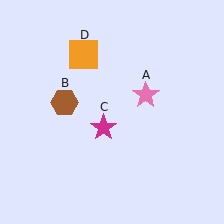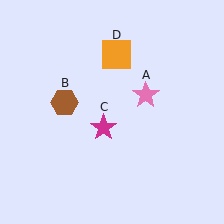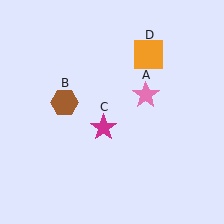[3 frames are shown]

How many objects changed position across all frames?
1 object changed position: orange square (object D).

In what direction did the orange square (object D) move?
The orange square (object D) moved right.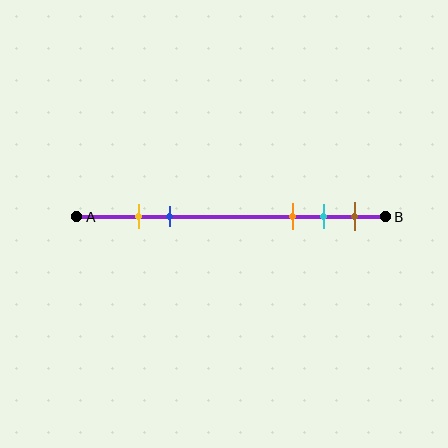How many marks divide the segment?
There are 5 marks dividing the segment.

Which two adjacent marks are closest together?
The yellow and blue marks are the closest adjacent pair.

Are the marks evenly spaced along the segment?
No, the marks are not evenly spaced.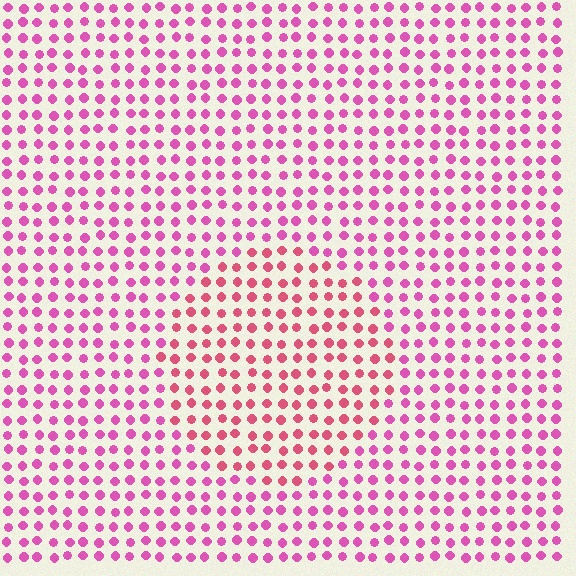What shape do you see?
I see a circle.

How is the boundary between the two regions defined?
The boundary is defined purely by a slight shift in hue (about 26 degrees). Spacing, size, and orientation are identical on both sides.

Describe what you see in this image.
The image is filled with small pink elements in a uniform arrangement. A circle-shaped region is visible where the elements are tinted to a slightly different hue, forming a subtle color boundary.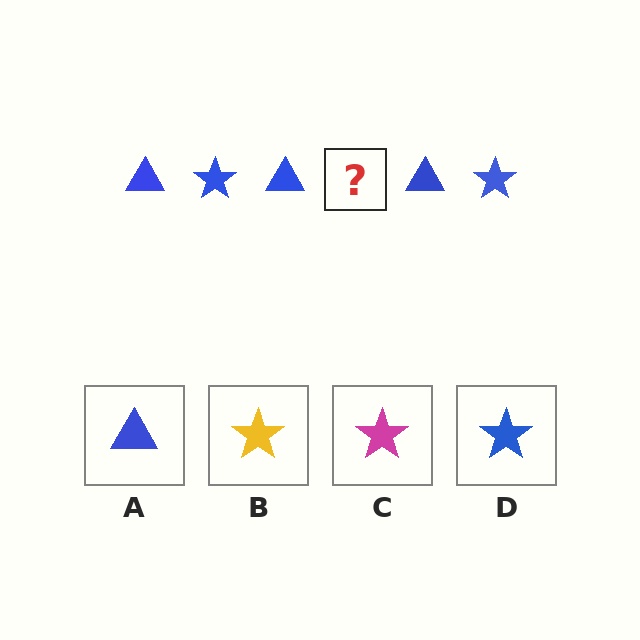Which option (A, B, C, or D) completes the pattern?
D.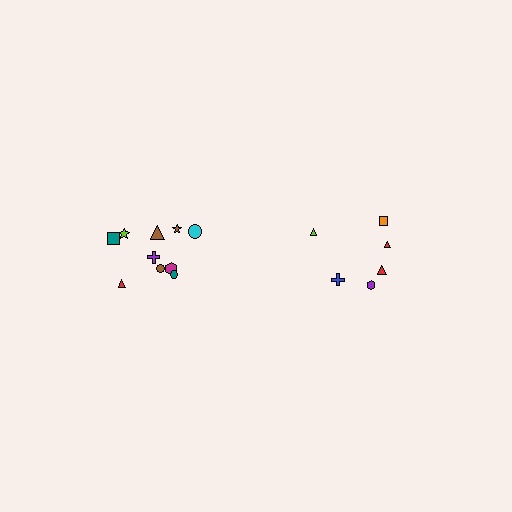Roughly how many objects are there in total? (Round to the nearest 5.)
Roughly 15 objects in total.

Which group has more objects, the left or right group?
The left group.